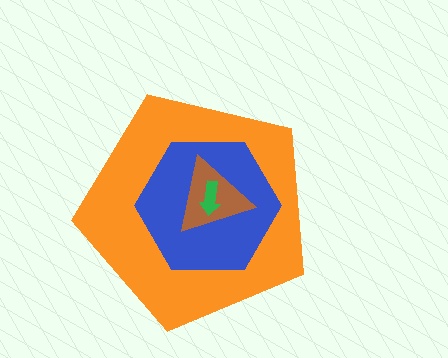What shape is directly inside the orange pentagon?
The blue hexagon.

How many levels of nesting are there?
4.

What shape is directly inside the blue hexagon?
The brown triangle.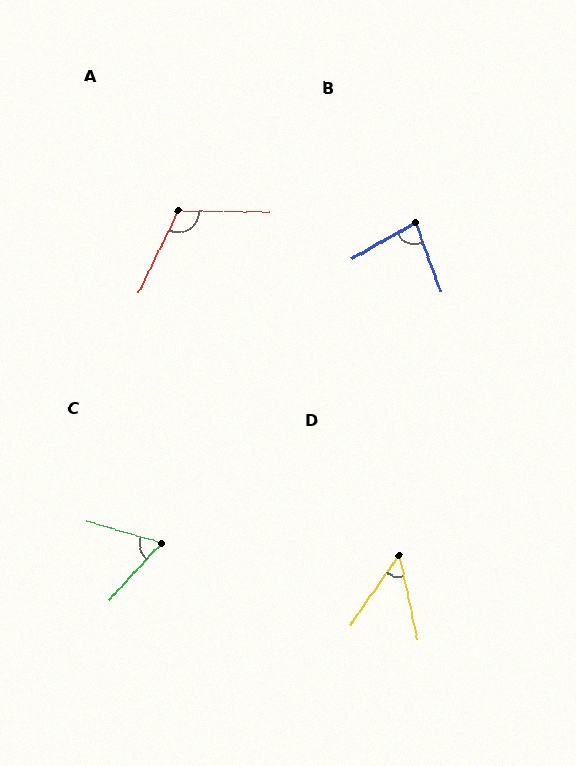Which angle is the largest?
A, at approximately 115 degrees.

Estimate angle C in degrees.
Approximately 64 degrees.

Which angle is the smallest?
D, at approximately 47 degrees.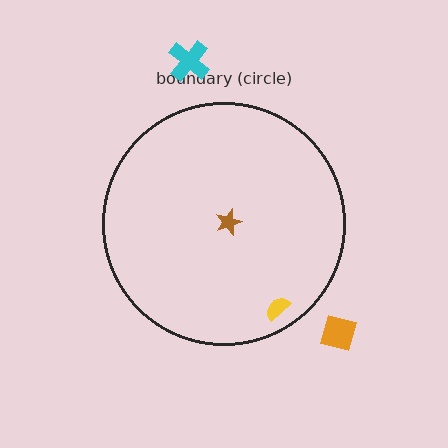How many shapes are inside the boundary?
2 inside, 2 outside.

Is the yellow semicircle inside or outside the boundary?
Inside.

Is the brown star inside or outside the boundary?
Inside.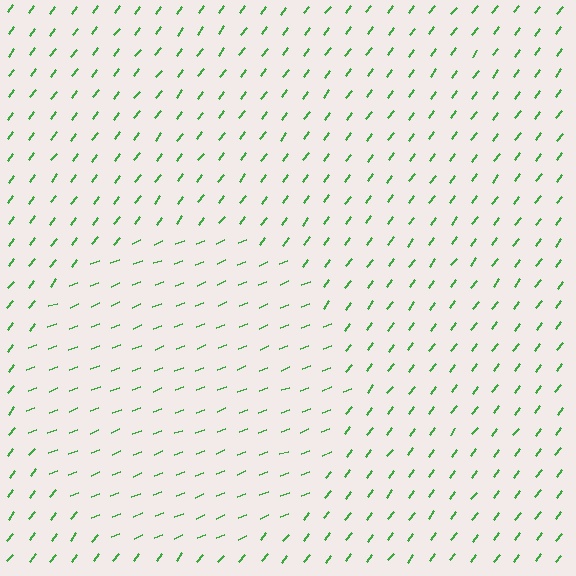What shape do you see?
I see a circle.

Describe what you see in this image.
The image is filled with small green line segments. A circle region in the image has lines oriented differently from the surrounding lines, creating a visible texture boundary.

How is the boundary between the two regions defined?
The boundary is defined purely by a change in line orientation (approximately 31 degrees difference). All lines are the same color and thickness.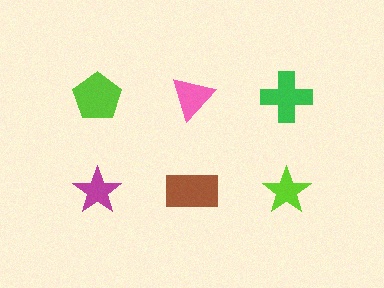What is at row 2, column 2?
A brown rectangle.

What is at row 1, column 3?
A green cross.